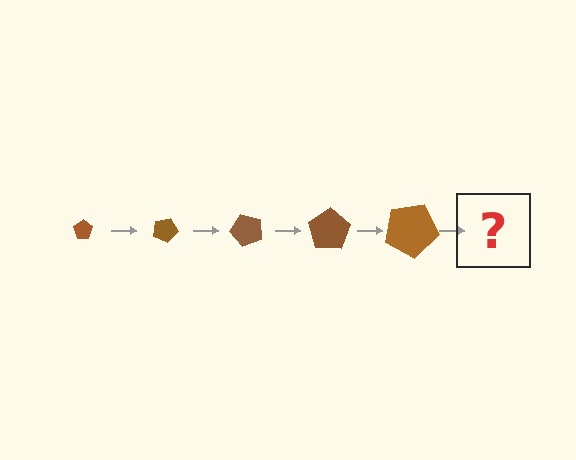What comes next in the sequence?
The next element should be a pentagon, larger than the previous one and rotated 125 degrees from the start.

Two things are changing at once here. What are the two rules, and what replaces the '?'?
The two rules are that the pentagon grows larger each step and it rotates 25 degrees each step. The '?' should be a pentagon, larger than the previous one and rotated 125 degrees from the start.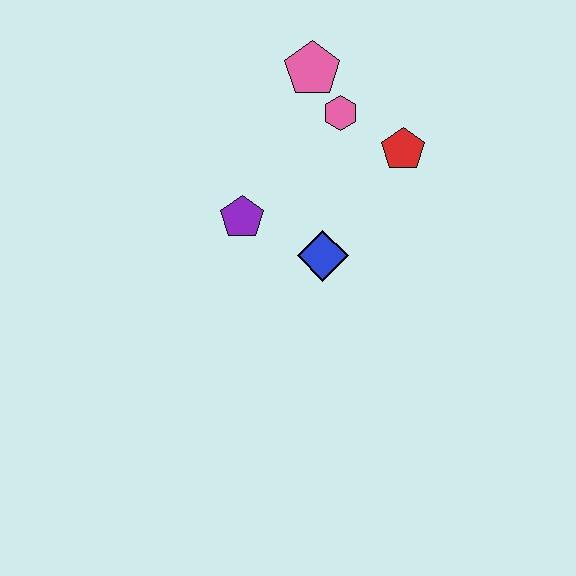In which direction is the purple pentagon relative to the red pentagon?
The purple pentagon is to the left of the red pentagon.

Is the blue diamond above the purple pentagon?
No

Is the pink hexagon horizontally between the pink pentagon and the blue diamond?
No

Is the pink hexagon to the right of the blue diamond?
Yes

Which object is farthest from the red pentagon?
The purple pentagon is farthest from the red pentagon.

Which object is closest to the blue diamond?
The purple pentagon is closest to the blue diamond.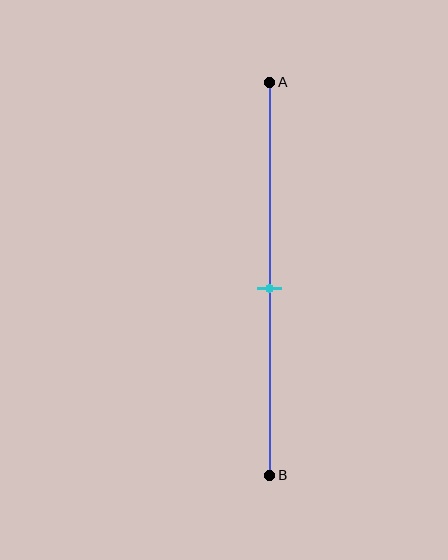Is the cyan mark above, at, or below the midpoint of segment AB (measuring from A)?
The cyan mark is approximately at the midpoint of segment AB.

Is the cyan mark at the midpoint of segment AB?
Yes, the mark is approximately at the midpoint.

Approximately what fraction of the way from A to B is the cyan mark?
The cyan mark is approximately 55% of the way from A to B.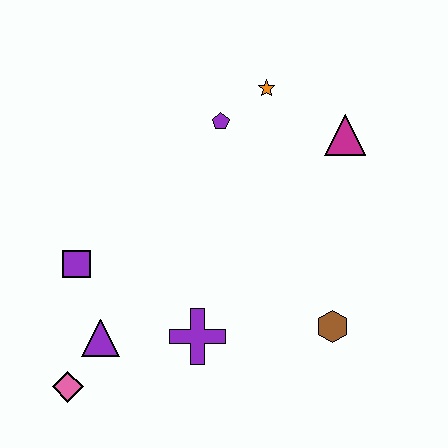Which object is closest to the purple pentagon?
The orange star is closest to the purple pentagon.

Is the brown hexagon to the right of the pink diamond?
Yes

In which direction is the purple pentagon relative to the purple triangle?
The purple pentagon is above the purple triangle.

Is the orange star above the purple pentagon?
Yes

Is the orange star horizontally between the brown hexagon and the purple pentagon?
Yes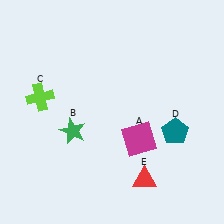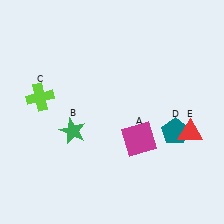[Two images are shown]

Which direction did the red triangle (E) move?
The red triangle (E) moved up.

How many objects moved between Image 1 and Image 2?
1 object moved between the two images.